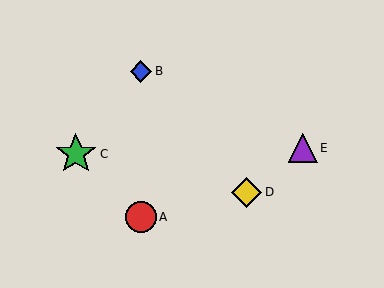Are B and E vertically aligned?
No, B is at x≈141 and E is at x≈303.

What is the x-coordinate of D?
Object D is at x≈247.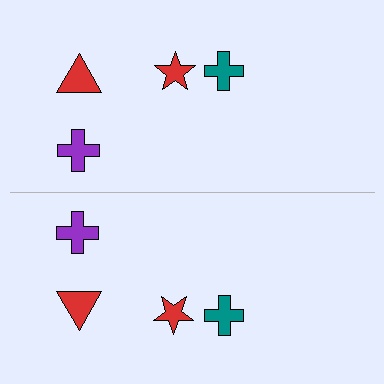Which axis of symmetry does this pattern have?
The pattern has a horizontal axis of symmetry running through the center of the image.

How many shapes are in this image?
There are 8 shapes in this image.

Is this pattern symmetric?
Yes, this pattern has bilateral (reflection) symmetry.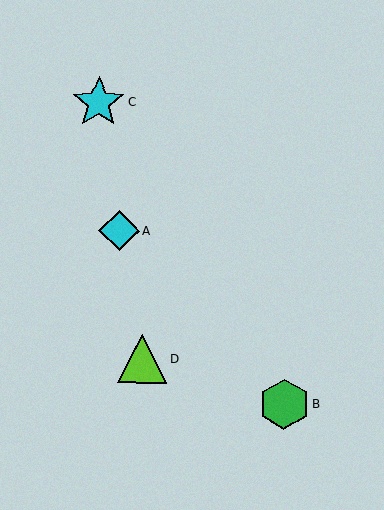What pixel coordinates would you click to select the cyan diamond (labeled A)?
Click at (119, 231) to select the cyan diamond A.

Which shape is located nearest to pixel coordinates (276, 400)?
The green hexagon (labeled B) at (284, 404) is nearest to that location.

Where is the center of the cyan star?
The center of the cyan star is at (99, 103).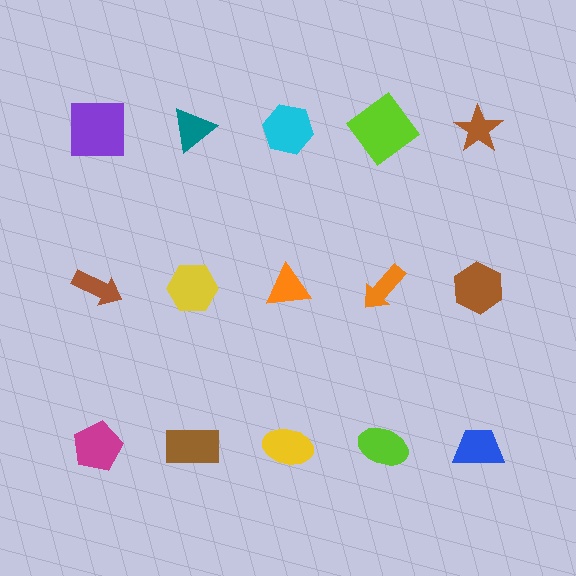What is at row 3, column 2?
A brown rectangle.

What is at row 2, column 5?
A brown hexagon.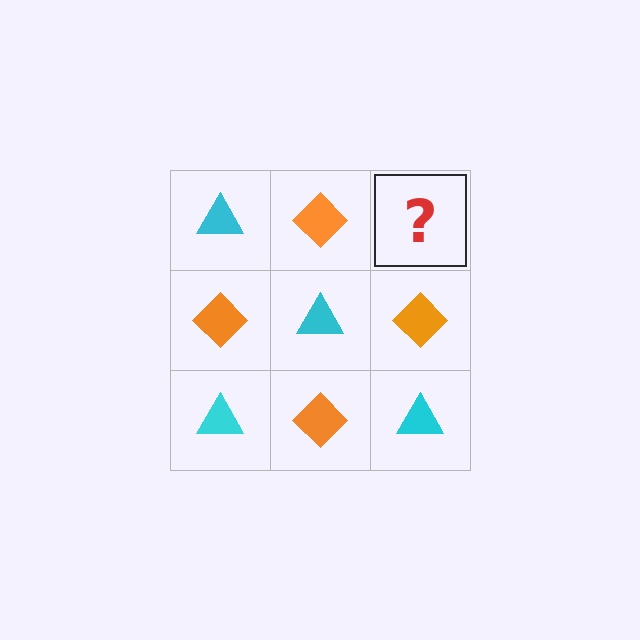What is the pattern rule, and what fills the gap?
The rule is that it alternates cyan triangle and orange diamond in a checkerboard pattern. The gap should be filled with a cyan triangle.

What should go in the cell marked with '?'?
The missing cell should contain a cyan triangle.